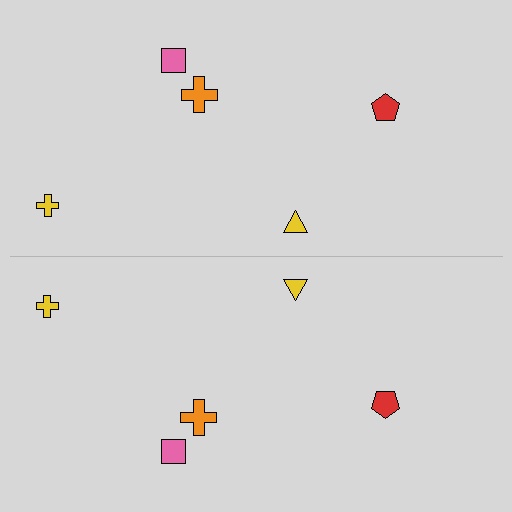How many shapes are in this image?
There are 10 shapes in this image.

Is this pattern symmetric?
Yes, this pattern has bilateral (reflection) symmetry.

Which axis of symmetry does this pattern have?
The pattern has a horizontal axis of symmetry running through the center of the image.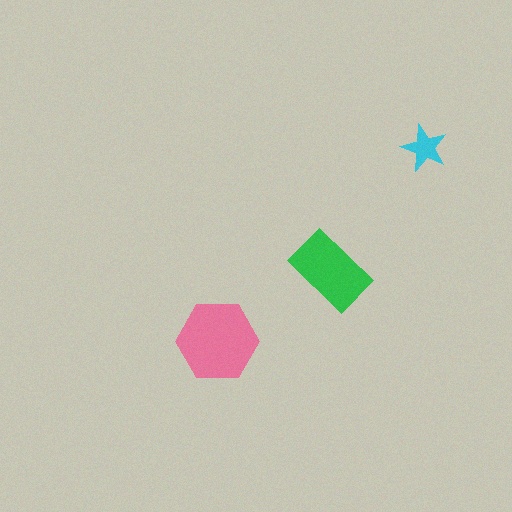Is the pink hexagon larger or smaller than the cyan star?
Larger.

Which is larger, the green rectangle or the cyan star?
The green rectangle.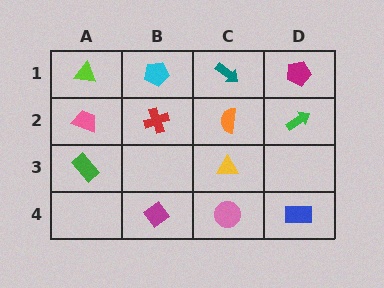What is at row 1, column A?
A lime triangle.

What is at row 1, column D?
A magenta pentagon.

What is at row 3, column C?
A yellow triangle.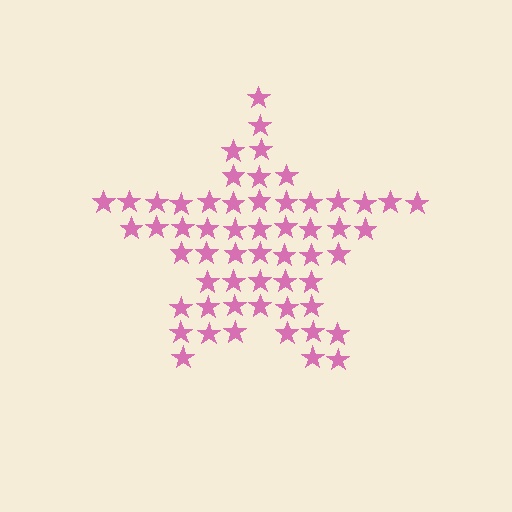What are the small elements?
The small elements are stars.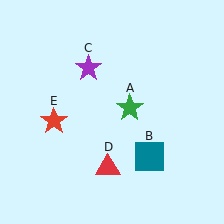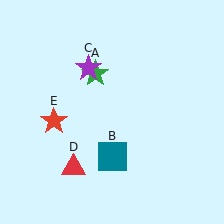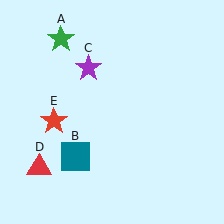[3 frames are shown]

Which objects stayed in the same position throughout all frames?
Purple star (object C) and red star (object E) remained stationary.